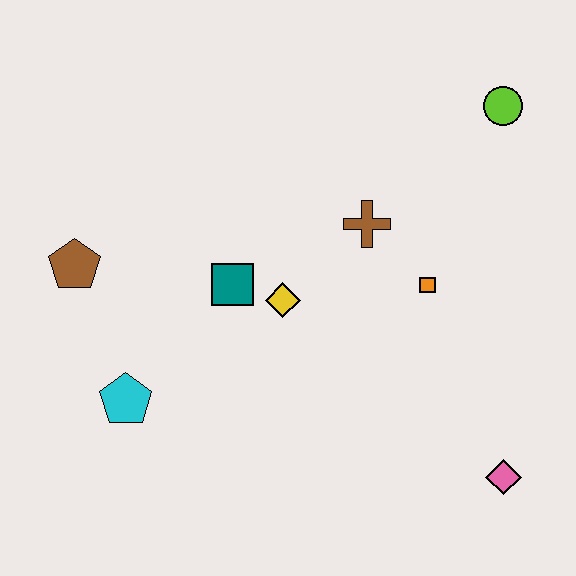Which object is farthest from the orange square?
The brown pentagon is farthest from the orange square.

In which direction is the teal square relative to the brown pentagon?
The teal square is to the right of the brown pentagon.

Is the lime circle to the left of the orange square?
No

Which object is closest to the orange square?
The brown cross is closest to the orange square.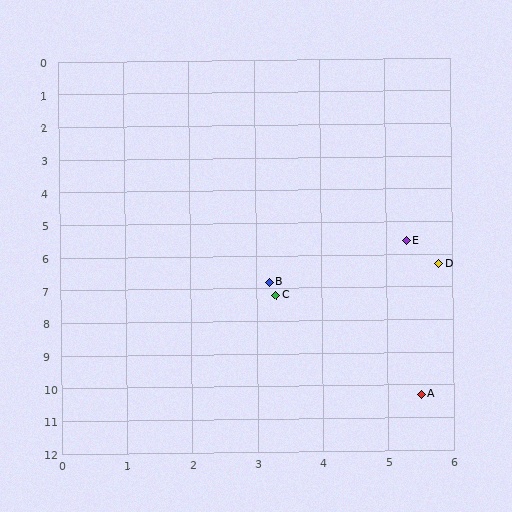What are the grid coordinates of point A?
Point A is at approximately (5.5, 10.3).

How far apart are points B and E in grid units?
Points B and E are about 2.4 grid units apart.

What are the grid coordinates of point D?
Point D is at approximately (5.8, 6.3).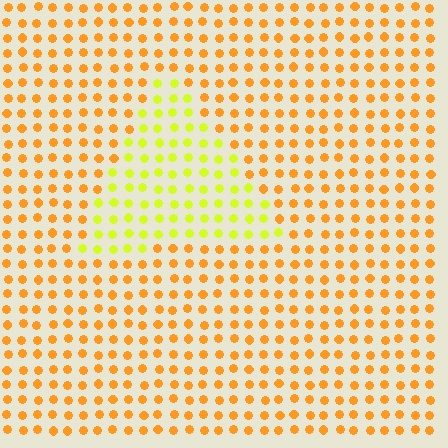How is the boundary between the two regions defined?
The boundary is defined purely by a slight shift in hue (about 39 degrees). Spacing, size, and orientation are identical on both sides.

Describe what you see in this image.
The image is filled with small orange elements in a uniform arrangement. A triangle-shaped region is visible where the elements are tinted to a slightly different hue, forming a subtle color boundary.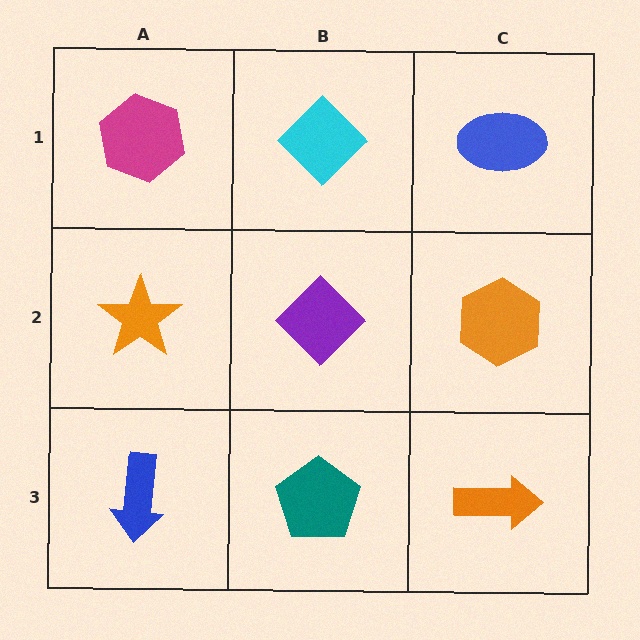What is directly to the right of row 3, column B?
An orange arrow.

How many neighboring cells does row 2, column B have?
4.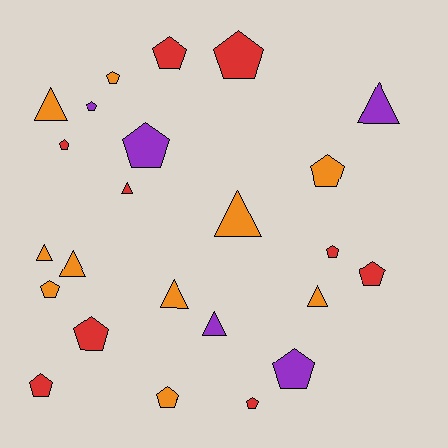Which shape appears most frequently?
Pentagon, with 15 objects.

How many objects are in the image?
There are 24 objects.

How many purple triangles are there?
There are 2 purple triangles.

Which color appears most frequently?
Orange, with 10 objects.